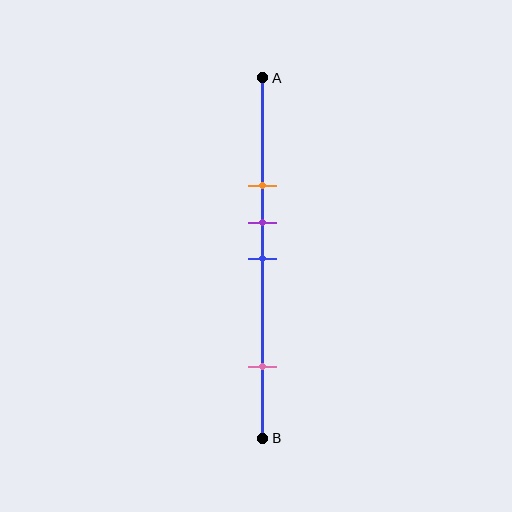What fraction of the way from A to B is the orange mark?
The orange mark is approximately 30% (0.3) of the way from A to B.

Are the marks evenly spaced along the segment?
No, the marks are not evenly spaced.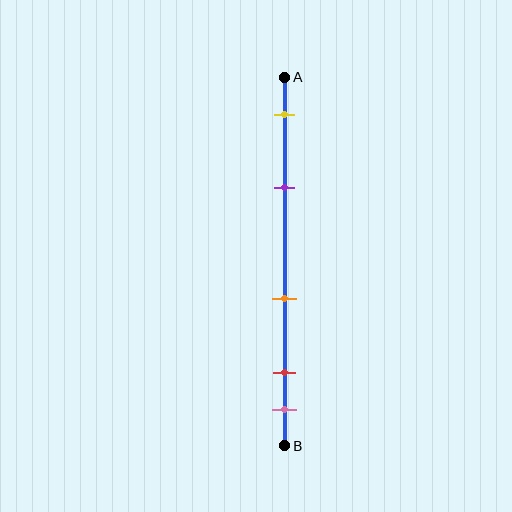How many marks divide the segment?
There are 5 marks dividing the segment.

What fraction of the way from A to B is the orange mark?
The orange mark is approximately 60% (0.6) of the way from A to B.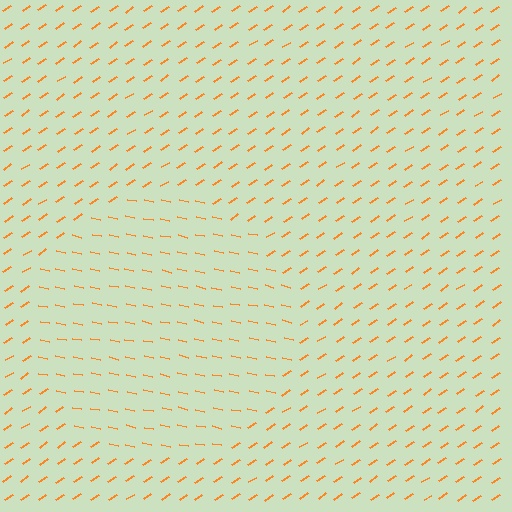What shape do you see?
I see a circle.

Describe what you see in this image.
The image is filled with small orange line segments. A circle region in the image has lines oriented differently from the surrounding lines, creating a visible texture boundary.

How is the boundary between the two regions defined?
The boundary is defined purely by a change in line orientation (approximately 45 degrees difference). All lines are the same color and thickness.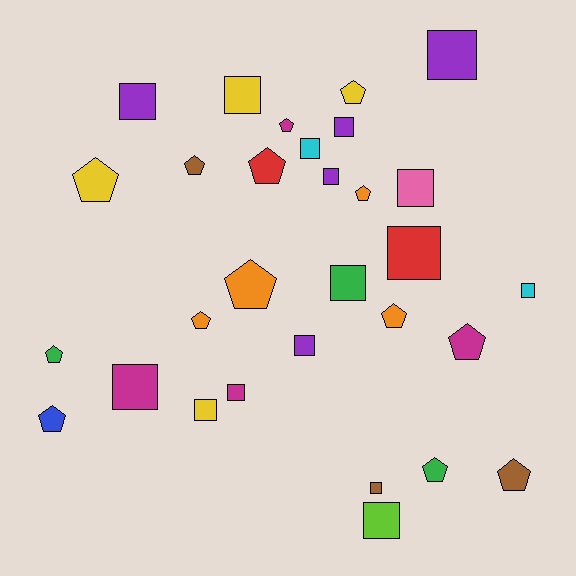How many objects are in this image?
There are 30 objects.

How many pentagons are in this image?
There are 14 pentagons.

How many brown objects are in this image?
There are 3 brown objects.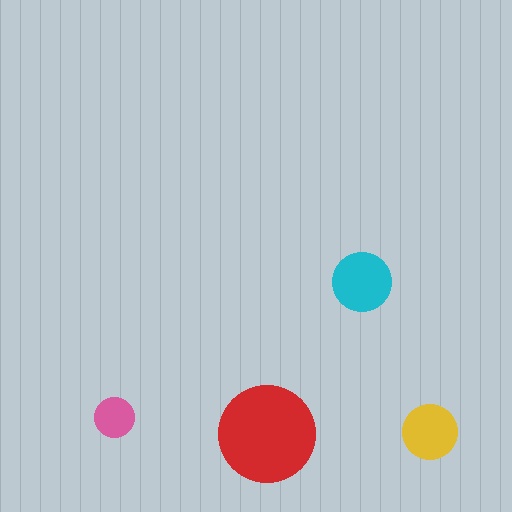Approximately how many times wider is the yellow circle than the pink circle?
About 1.5 times wider.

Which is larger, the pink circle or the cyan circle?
The cyan one.